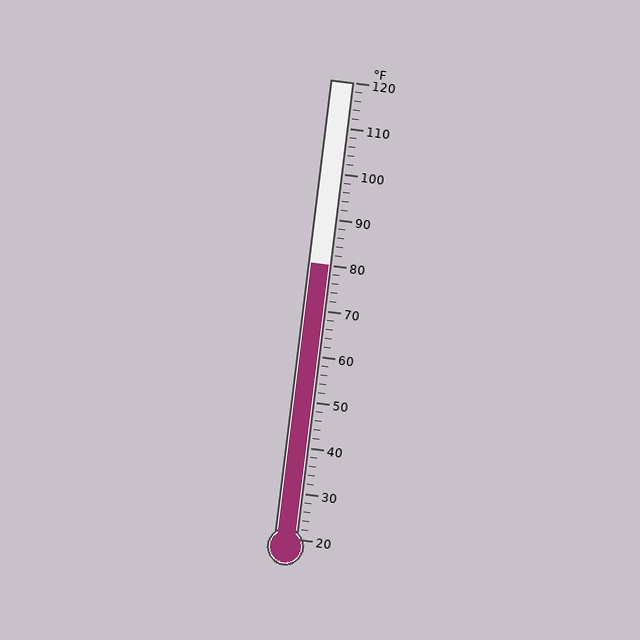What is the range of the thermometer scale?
The thermometer scale ranges from 20°F to 120°F.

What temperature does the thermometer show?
The thermometer shows approximately 80°F.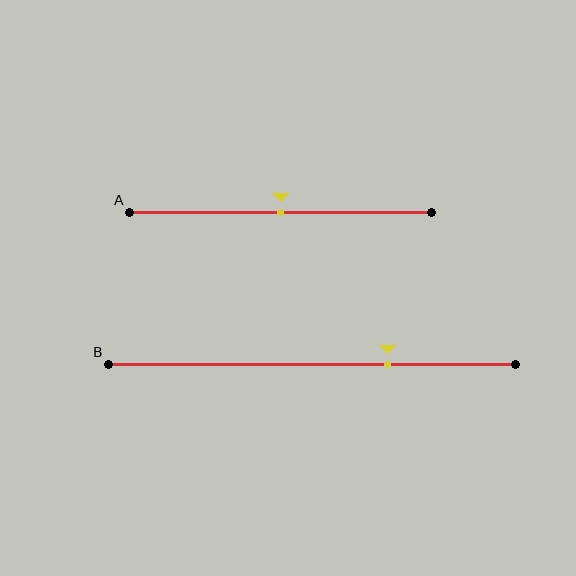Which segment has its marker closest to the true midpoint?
Segment A has its marker closest to the true midpoint.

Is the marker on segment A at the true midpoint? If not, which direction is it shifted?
Yes, the marker on segment A is at the true midpoint.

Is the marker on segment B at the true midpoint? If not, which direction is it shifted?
No, the marker on segment B is shifted to the right by about 19% of the segment length.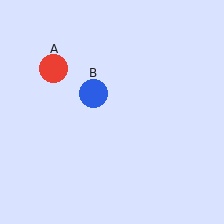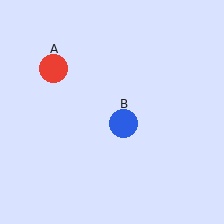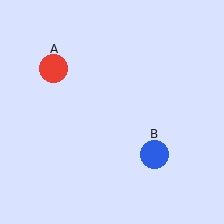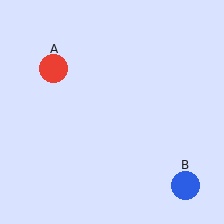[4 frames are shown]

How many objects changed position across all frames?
1 object changed position: blue circle (object B).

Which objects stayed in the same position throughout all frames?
Red circle (object A) remained stationary.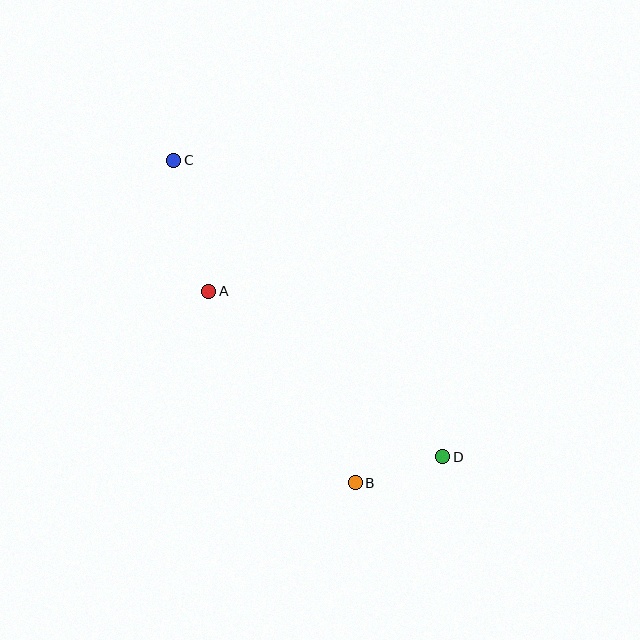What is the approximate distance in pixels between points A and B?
The distance between A and B is approximately 241 pixels.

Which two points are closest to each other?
Points B and D are closest to each other.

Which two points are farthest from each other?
Points C and D are farthest from each other.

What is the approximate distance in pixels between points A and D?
The distance between A and D is approximately 287 pixels.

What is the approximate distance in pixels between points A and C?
The distance between A and C is approximately 136 pixels.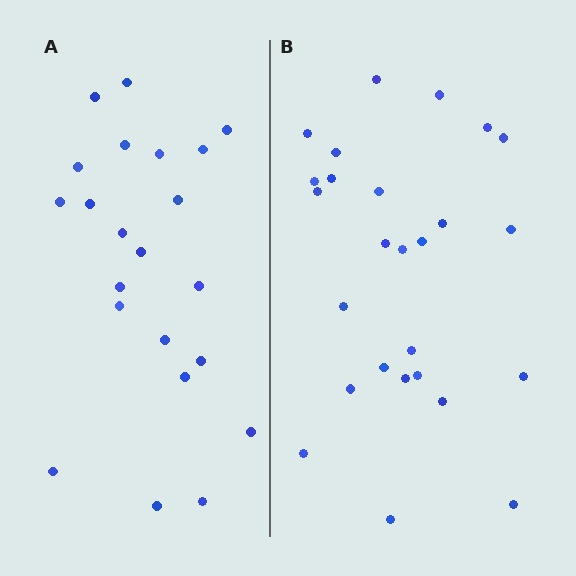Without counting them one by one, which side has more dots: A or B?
Region B (the right region) has more dots.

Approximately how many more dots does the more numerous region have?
Region B has about 4 more dots than region A.